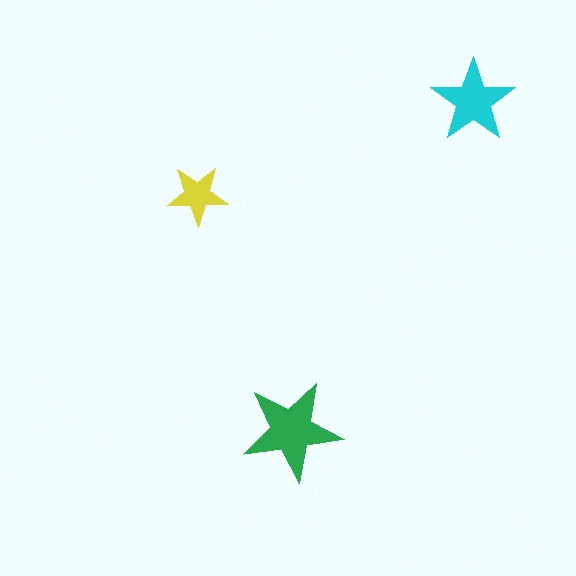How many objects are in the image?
There are 3 objects in the image.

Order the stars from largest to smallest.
the green one, the cyan one, the yellow one.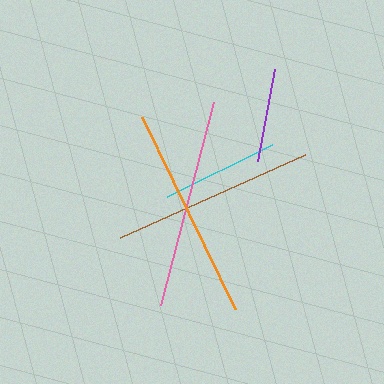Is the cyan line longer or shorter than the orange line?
The orange line is longer than the cyan line.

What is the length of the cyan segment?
The cyan segment is approximately 117 pixels long.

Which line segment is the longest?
The orange line is the longest at approximately 213 pixels.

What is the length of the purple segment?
The purple segment is approximately 94 pixels long.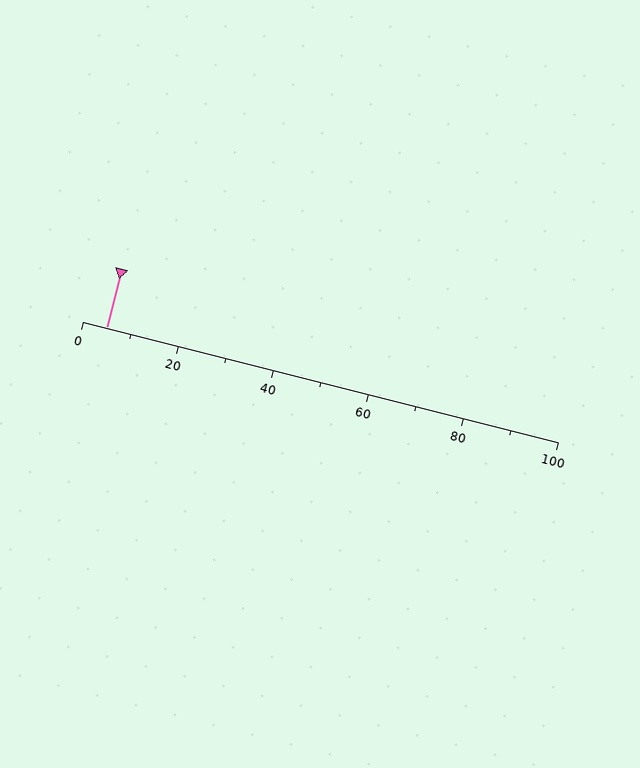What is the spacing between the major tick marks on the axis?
The major ticks are spaced 20 apart.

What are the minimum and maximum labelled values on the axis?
The axis runs from 0 to 100.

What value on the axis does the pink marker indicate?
The marker indicates approximately 5.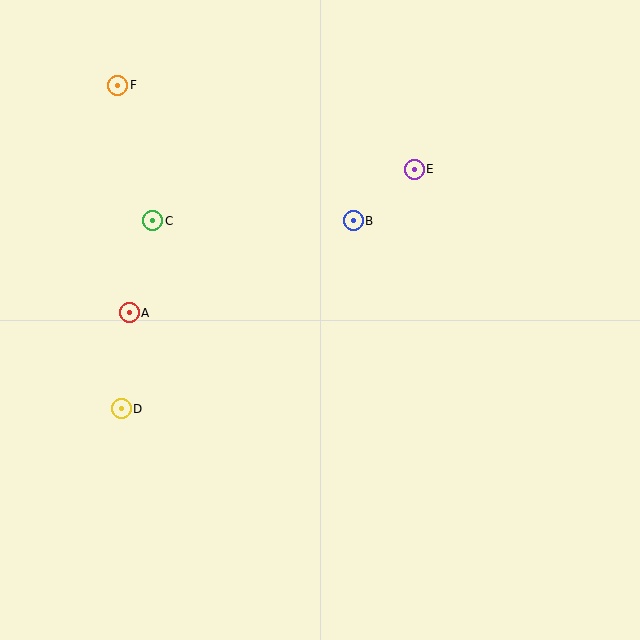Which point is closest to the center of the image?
Point B at (353, 221) is closest to the center.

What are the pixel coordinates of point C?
Point C is at (153, 221).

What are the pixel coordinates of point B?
Point B is at (353, 221).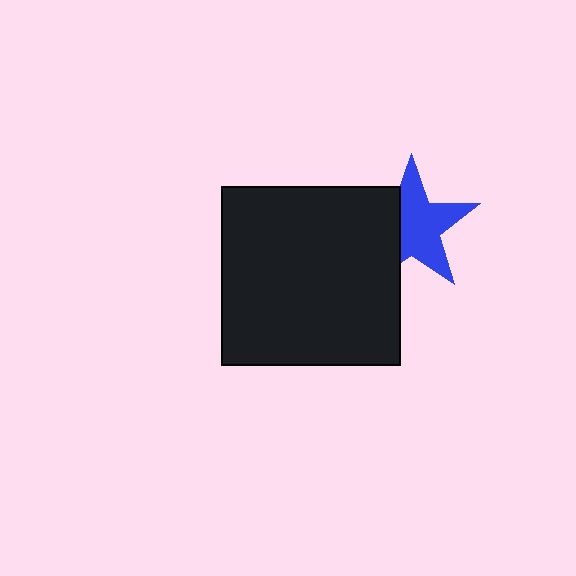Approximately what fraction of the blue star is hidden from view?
Roughly 35% of the blue star is hidden behind the black square.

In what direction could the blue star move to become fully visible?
The blue star could move right. That would shift it out from behind the black square entirely.